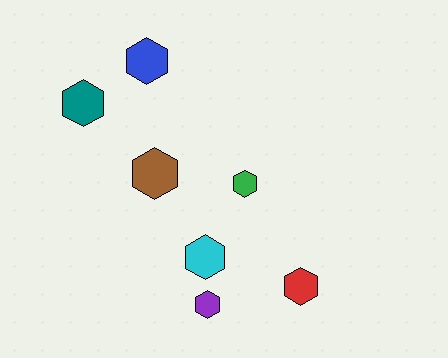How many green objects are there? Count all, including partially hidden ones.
There is 1 green object.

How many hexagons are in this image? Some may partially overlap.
There are 7 hexagons.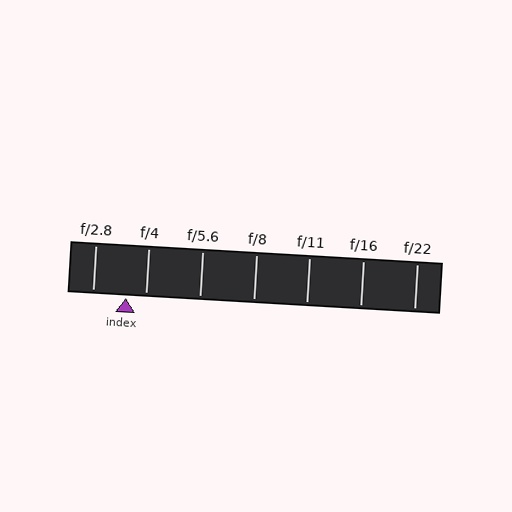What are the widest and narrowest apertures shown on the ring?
The widest aperture shown is f/2.8 and the narrowest is f/22.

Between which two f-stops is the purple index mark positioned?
The index mark is between f/2.8 and f/4.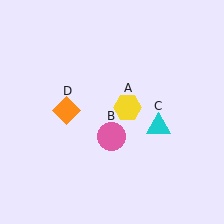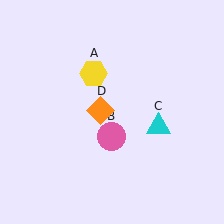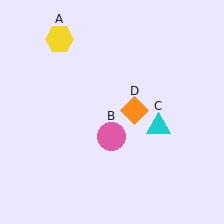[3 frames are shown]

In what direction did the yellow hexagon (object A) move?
The yellow hexagon (object A) moved up and to the left.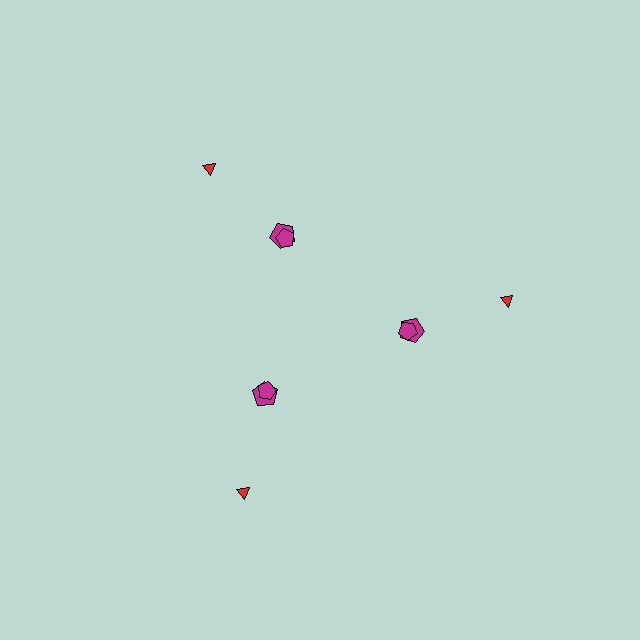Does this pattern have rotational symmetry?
Yes, this pattern has 3-fold rotational symmetry. It looks the same after rotating 120 degrees around the center.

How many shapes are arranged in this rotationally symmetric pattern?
There are 9 shapes, arranged in 3 groups of 3.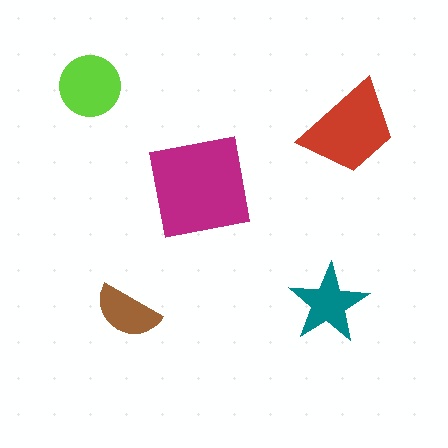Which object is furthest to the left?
The lime circle is leftmost.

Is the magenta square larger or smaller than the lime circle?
Larger.